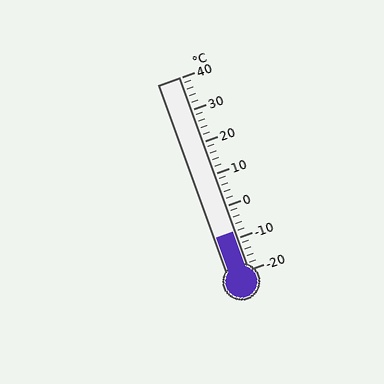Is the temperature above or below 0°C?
The temperature is below 0°C.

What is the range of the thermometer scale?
The thermometer scale ranges from -20°C to 40°C.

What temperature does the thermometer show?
The thermometer shows approximately -8°C.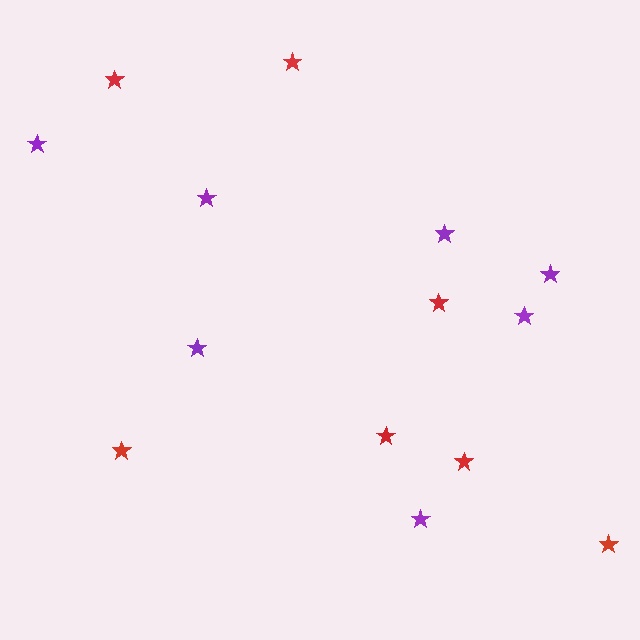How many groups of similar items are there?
There are 2 groups: one group of purple stars (7) and one group of red stars (7).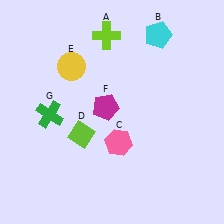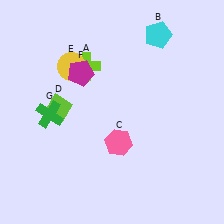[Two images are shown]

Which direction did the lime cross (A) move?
The lime cross (A) moved down.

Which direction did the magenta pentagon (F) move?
The magenta pentagon (F) moved up.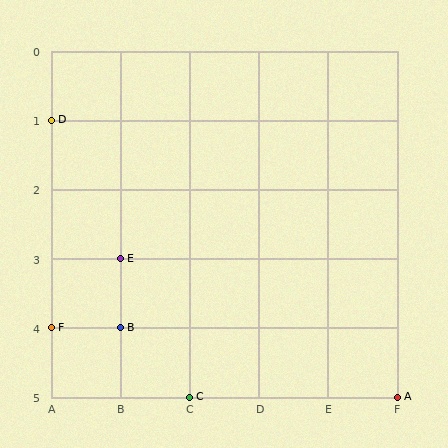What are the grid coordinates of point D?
Point D is at grid coordinates (A, 1).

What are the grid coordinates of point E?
Point E is at grid coordinates (B, 3).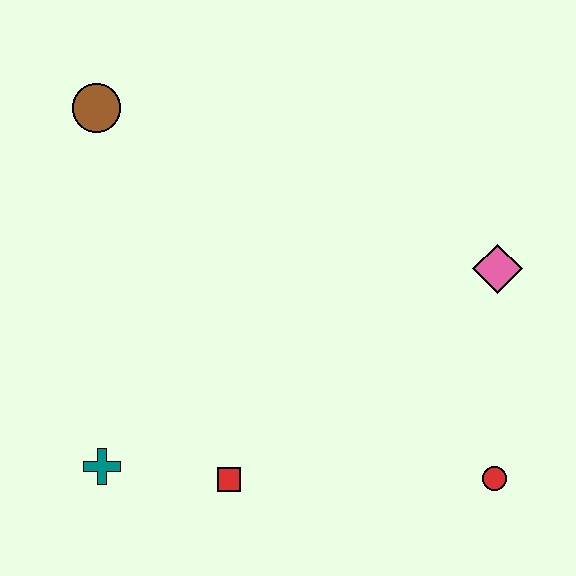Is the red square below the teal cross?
Yes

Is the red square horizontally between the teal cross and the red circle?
Yes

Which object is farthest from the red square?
The brown circle is farthest from the red square.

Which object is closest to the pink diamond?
The red circle is closest to the pink diamond.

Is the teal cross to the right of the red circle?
No